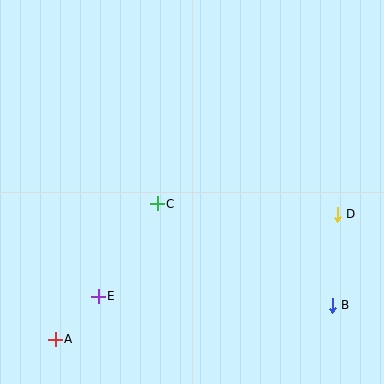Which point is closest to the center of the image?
Point C at (157, 204) is closest to the center.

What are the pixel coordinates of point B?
Point B is at (332, 305).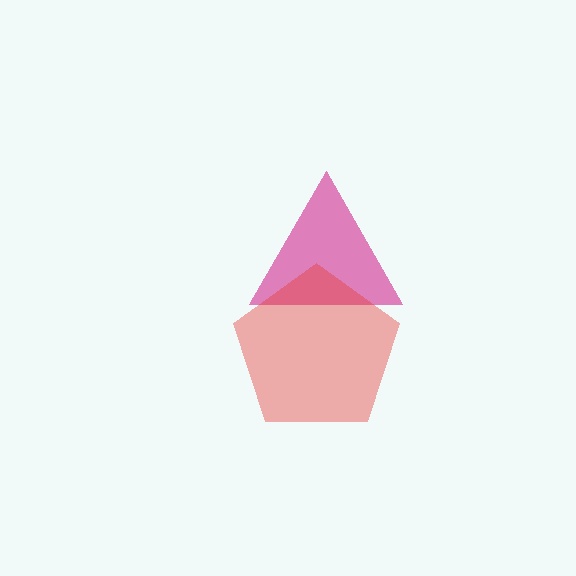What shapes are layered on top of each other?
The layered shapes are: a magenta triangle, a red pentagon.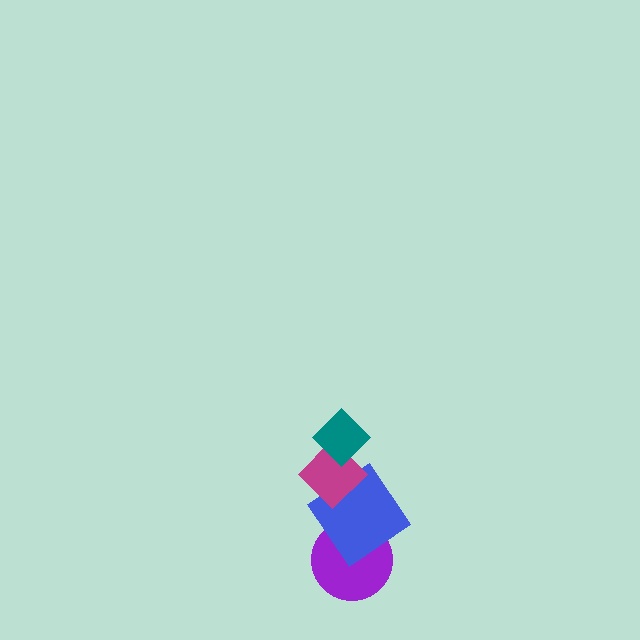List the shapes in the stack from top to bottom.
From top to bottom: the teal diamond, the magenta diamond, the blue diamond, the purple circle.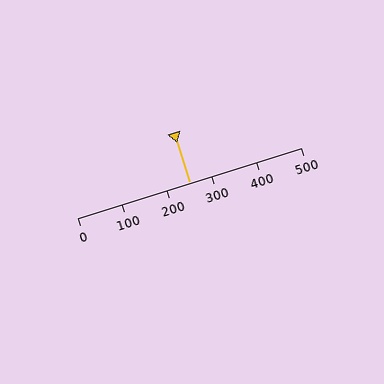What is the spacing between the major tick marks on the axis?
The major ticks are spaced 100 apart.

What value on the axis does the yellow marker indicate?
The marker indicates approximately 250.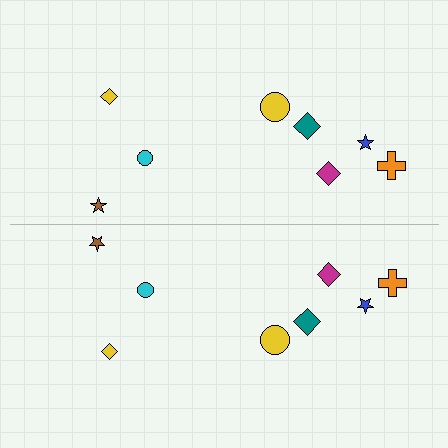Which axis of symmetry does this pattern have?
The pattern has a horizontal axis of symmetry running through the center of the image.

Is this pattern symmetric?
Yes, this pattern has bilateral (reflection) symmetry.